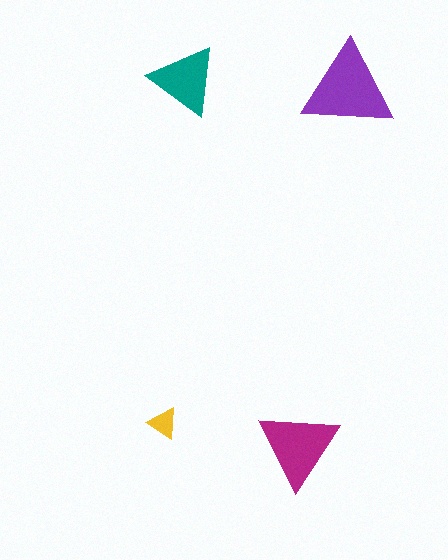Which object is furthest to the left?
The yellow triangle is leftmost.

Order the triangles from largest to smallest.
the purple one, the magenta one, the teal one, the yellow one.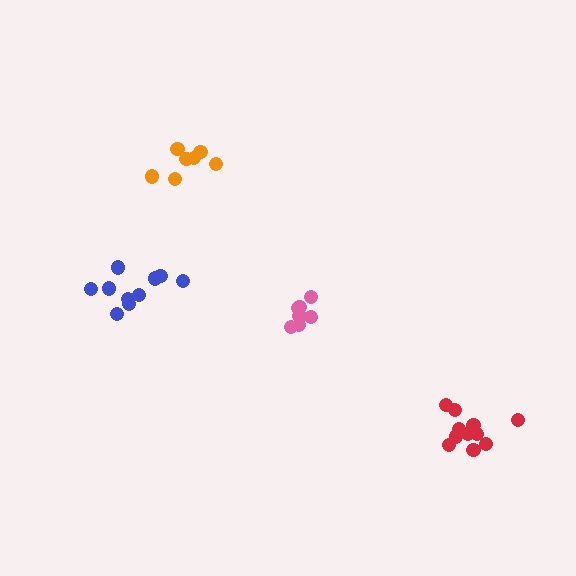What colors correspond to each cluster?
The clusters are colored: orange, pink, red, blue.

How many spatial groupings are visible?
There are 4 spatial groupings.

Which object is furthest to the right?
The red cluster is rightmost.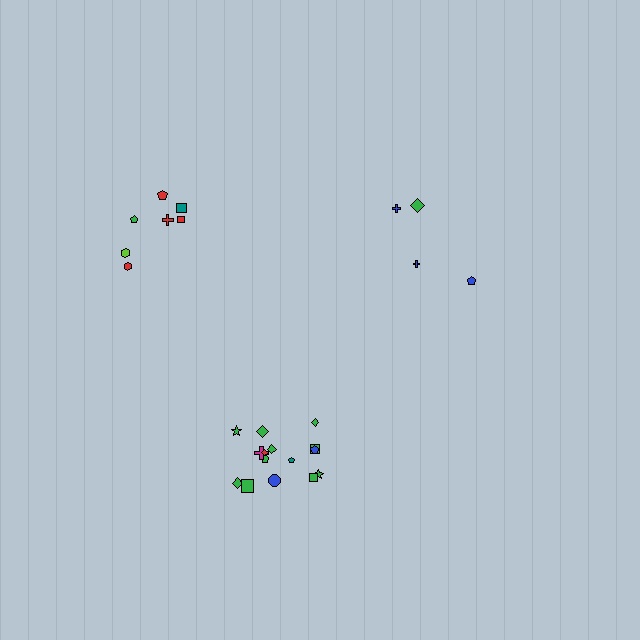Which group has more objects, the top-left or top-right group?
The top-left group.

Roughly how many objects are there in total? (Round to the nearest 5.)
Roughly 25 objects in total.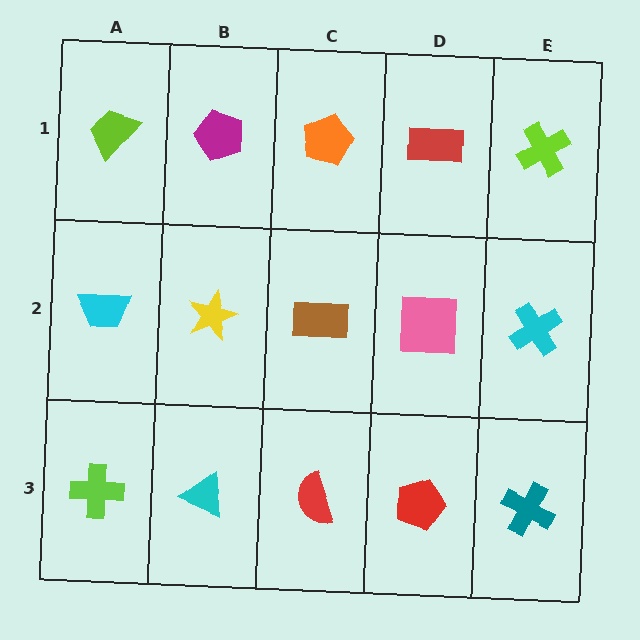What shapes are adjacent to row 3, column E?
A cyan cross (row 2, column E), a red pentagon (row 3, column D).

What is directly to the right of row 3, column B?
A red semicircle.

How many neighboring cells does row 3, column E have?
2.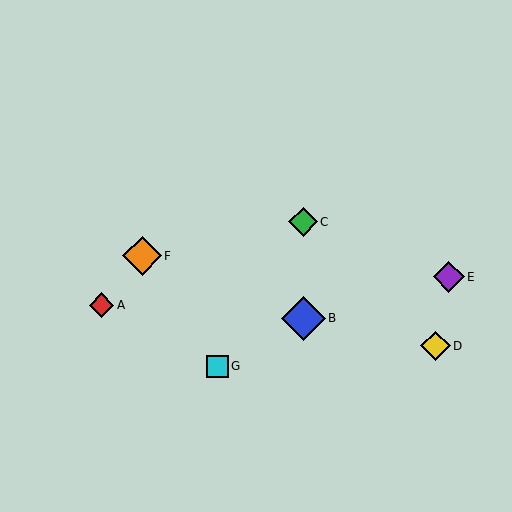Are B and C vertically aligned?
Yes, both are at x≈303.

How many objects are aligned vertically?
2 objects (B, C) are aligned vertically.